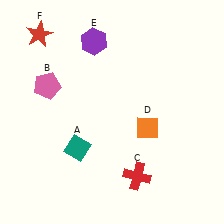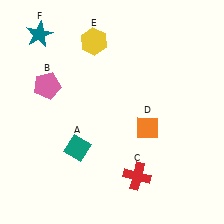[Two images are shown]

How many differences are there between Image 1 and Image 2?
There are 2 differences between the two images.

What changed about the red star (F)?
In Image 1, F is red. In Image 2, it changed to teal.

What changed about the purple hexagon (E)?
In Image 1, E is purple. In Image 2, it changed to yellow.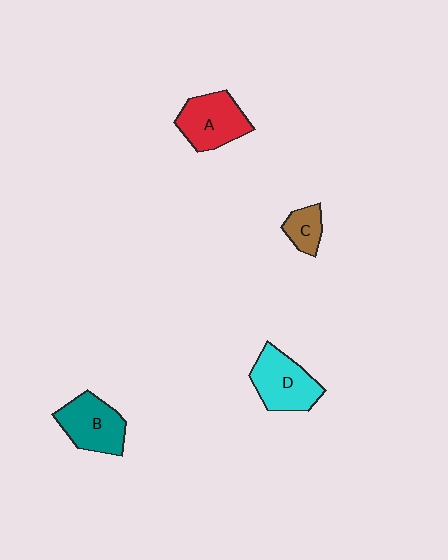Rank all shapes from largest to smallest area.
From largest to smallest: D (cyan), A (red), B (teal), C (brown).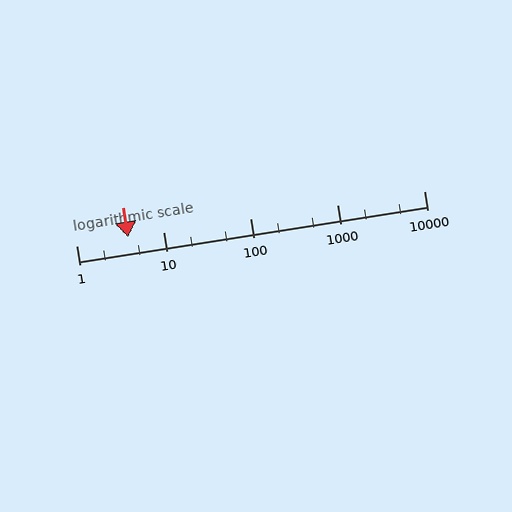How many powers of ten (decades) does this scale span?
The scale spans 4 decades, from 1 to 10000.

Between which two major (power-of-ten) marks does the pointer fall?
The pointer is between 1 and 10.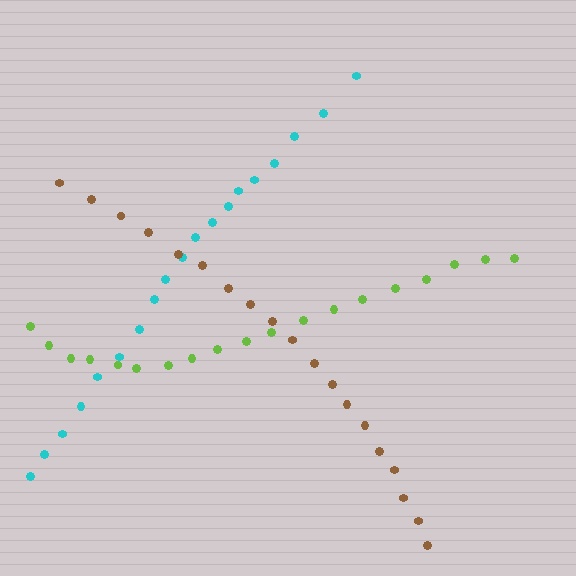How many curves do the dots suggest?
There are 3 distinct paths.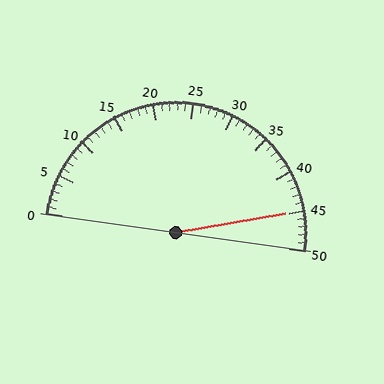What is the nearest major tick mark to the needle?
The nearest major tick mark is 45.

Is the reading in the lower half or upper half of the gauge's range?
The reading is in the upper half of the range (0 to 50).